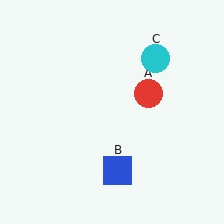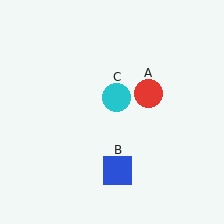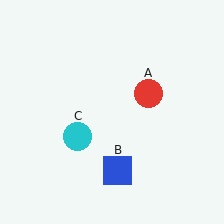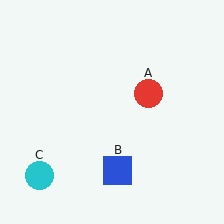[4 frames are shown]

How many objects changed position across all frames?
1 object changed position: cyan circle (object C).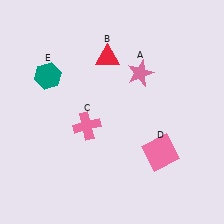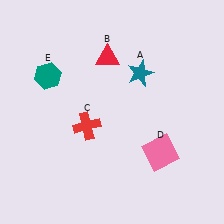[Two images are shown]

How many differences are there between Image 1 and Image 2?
There are 2 differences between the two images.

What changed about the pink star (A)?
In Image 1, A is pink. In Image 2, it changed to teal.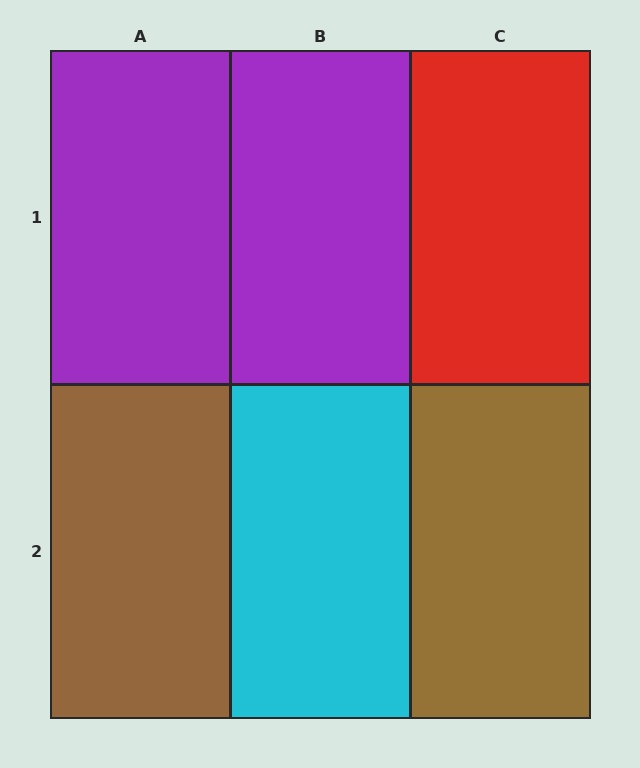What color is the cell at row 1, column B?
Purple.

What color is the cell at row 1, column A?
Purple.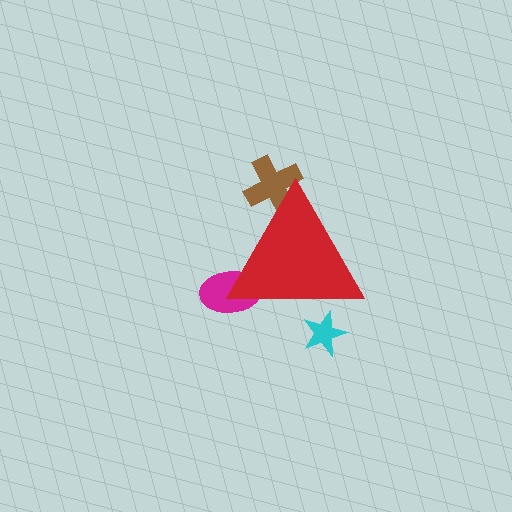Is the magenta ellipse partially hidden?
Yes, the magenta ellipse is partially hidden behind the red triangle.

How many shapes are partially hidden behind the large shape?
3 shapes are partially hidden.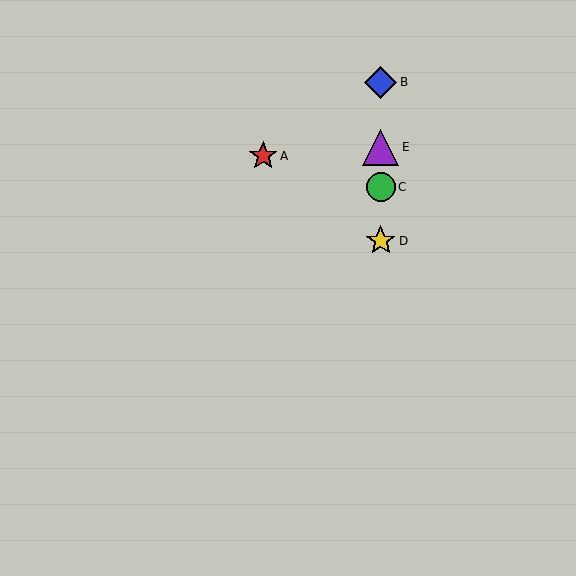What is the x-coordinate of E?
Object E is at x≈381.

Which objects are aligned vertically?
Objects B, C, D, E are aligned vertically.